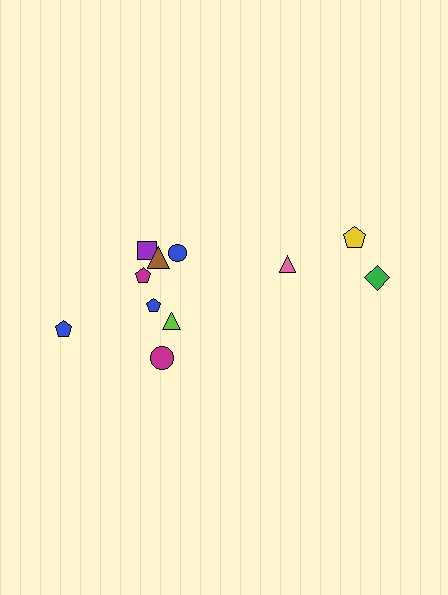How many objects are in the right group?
There are 3 objects.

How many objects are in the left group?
There are 8 objects.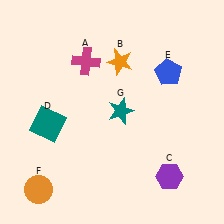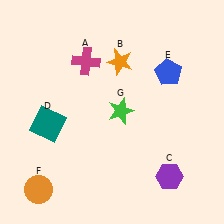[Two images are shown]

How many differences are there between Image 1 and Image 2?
There is 1 difference between the two images.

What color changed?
The star (G) changed from teal in Image 1 to green in Image 2.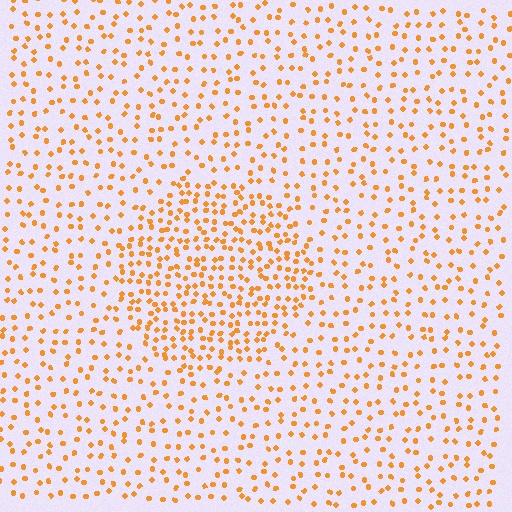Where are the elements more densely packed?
The elements are more densely packed inside the circle boundary.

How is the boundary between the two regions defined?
The boundary is defined by a change in element density (approximately 1.9x ratio). All elements are the same color, size, and shape.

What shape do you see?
I see a circle.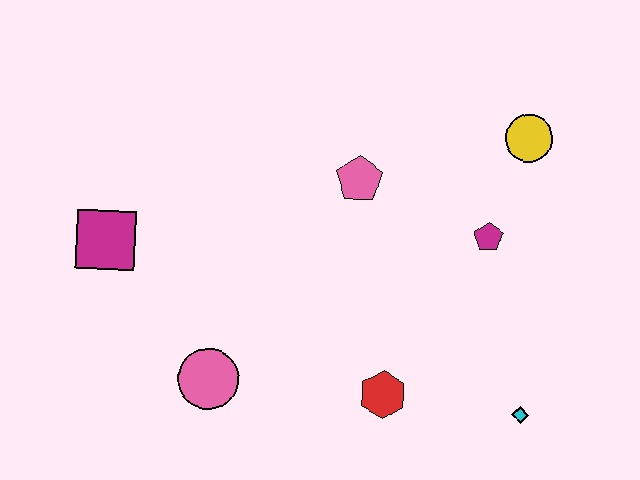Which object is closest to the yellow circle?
The magenta pentagon is closest to the yellow circle.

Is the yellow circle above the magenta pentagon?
Yes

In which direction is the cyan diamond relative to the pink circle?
The cyan diamond is to the right of the pink circle.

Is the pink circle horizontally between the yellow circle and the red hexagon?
No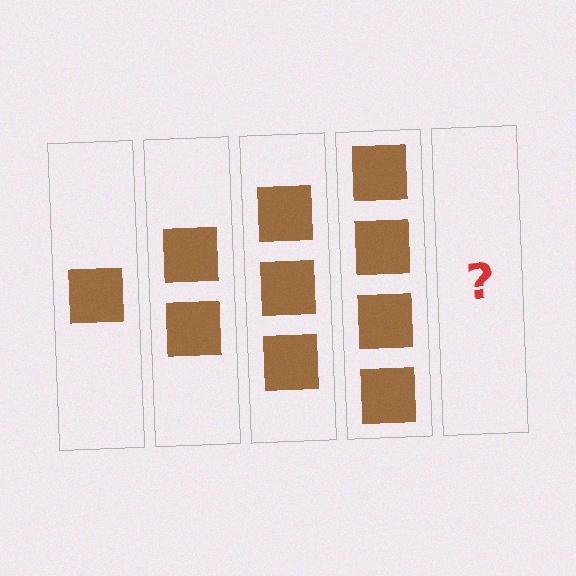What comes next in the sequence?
The next element should be 5 squares.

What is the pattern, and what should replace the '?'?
The pattern is that each step adds one more square. The '?' should be 5 squares.